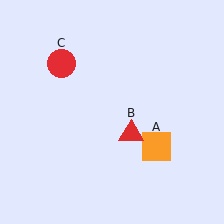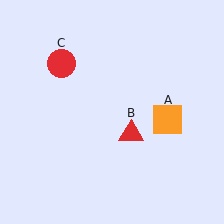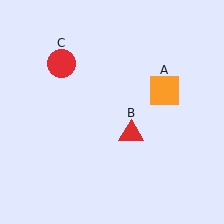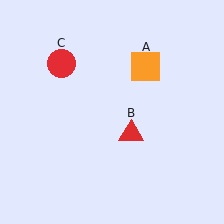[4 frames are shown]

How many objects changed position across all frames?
1 object changed position: orange square (object A).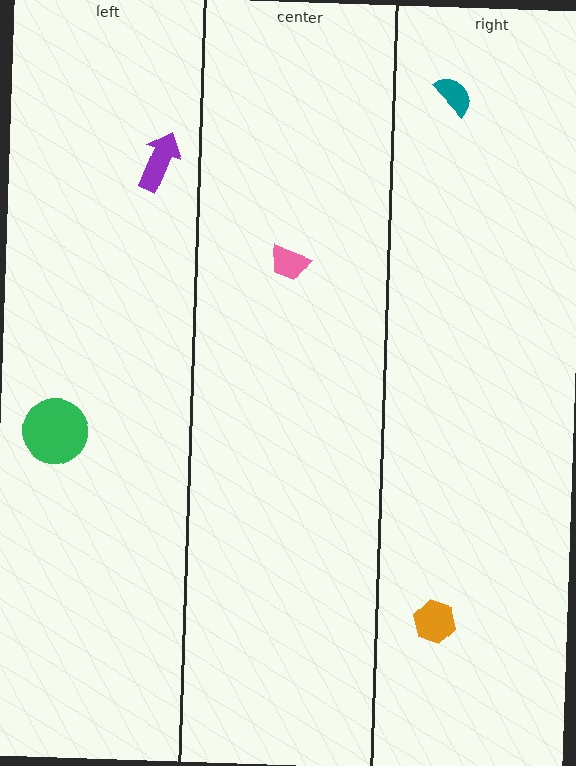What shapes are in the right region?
The orange hexagon, the teal semicircle.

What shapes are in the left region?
The green circle, the purple arrow.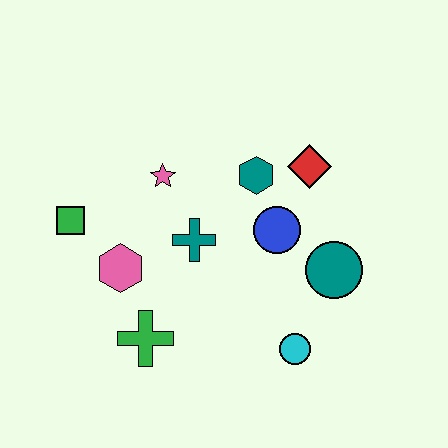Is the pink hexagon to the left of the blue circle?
Yes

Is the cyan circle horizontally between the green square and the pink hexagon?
No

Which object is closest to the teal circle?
The blue circle is closest to the teal circle.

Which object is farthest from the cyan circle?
The green square is farthest from the cyan circle.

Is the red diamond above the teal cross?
Yes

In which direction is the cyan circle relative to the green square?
The cyan circle is to the right of the green square.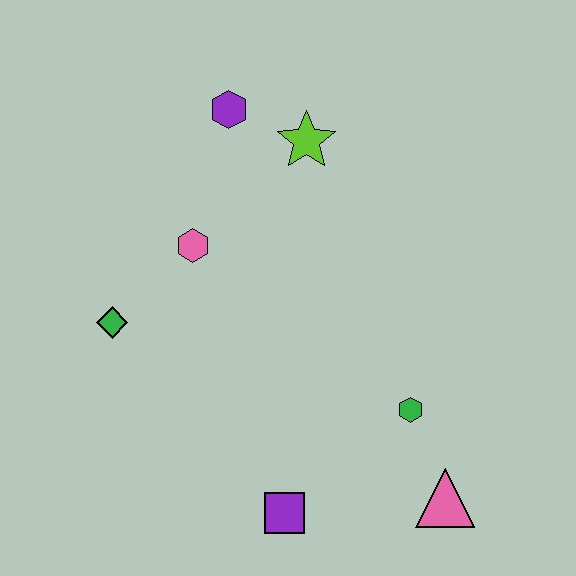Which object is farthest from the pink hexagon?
The pink triangle is farthest from the pink hexagon.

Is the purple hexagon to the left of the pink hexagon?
No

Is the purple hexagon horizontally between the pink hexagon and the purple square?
Yes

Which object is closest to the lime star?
The purple hexagon is closest to the lime star.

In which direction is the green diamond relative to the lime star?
The green diamond is to the left of the lime star.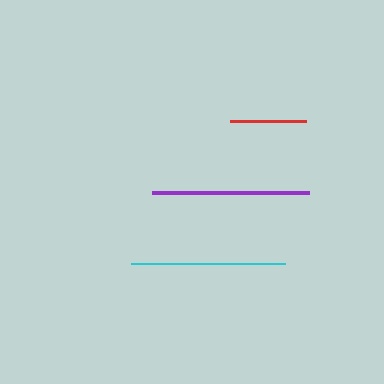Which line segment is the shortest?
The red line is the shortest at approximately 75 pixels.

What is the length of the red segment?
The red segment is approximately 75 pixels long.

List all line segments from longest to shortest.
From longest to shortest: purple, cyan, red.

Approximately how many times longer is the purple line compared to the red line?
The purple line is approximately 2.1 times the length of the red line.